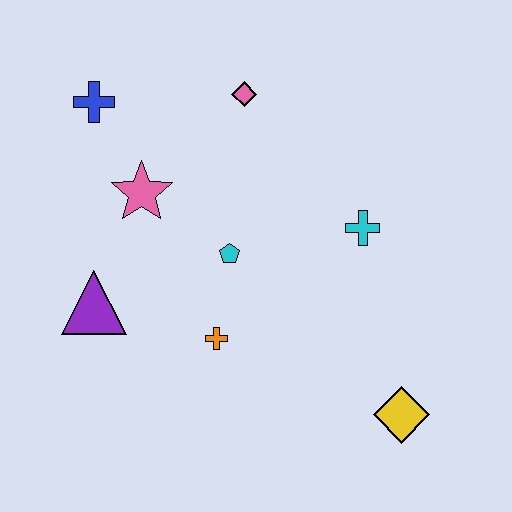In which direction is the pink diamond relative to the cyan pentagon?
The pink diamond is above the cyan pentagon.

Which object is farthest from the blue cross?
The yellow diamond is farthest from the blue cross.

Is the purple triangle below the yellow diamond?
No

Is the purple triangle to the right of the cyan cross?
No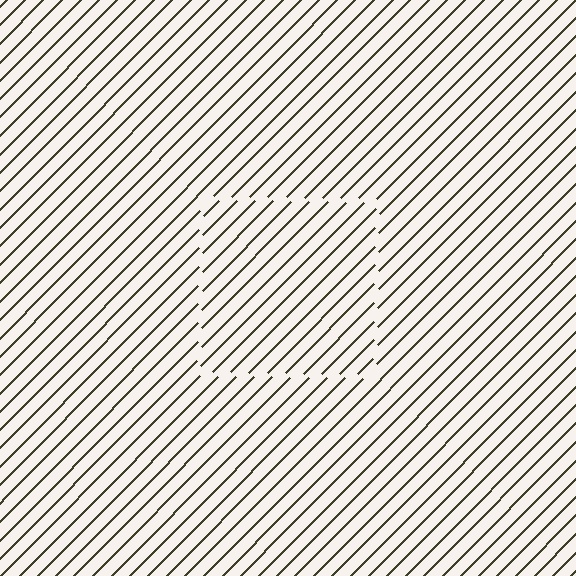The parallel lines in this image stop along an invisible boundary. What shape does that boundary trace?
An illusory square. The interior of the shape contains the same grating, shifted by half a period — the contour is defined by the phase discontinuity where line-ends from the inner and outer gratings abut.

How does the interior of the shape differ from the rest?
The interior of the shape contains the same grating, shifted by half a period — the contour is defined by the phase discontinuity where line-ends from the inner and outer gratings abut.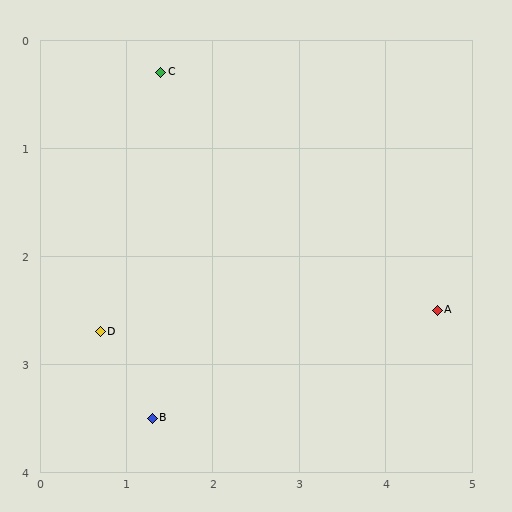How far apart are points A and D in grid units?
Points A and D are about 3.9 grid units apart.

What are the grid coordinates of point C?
Point C is at approximately (1.4, 0.3).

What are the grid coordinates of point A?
Point A is at approximately (4.6, 2.5).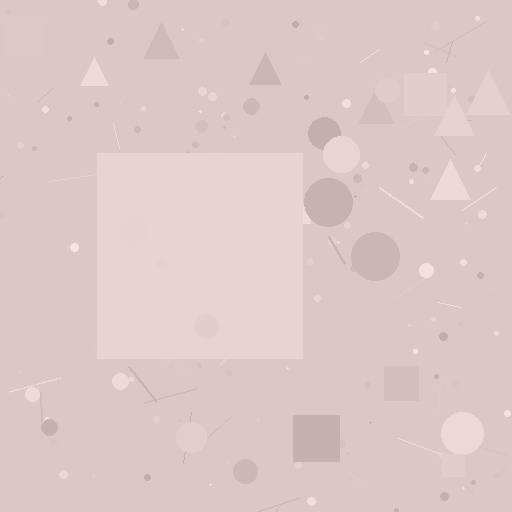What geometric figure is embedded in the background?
A square is embedded in the background.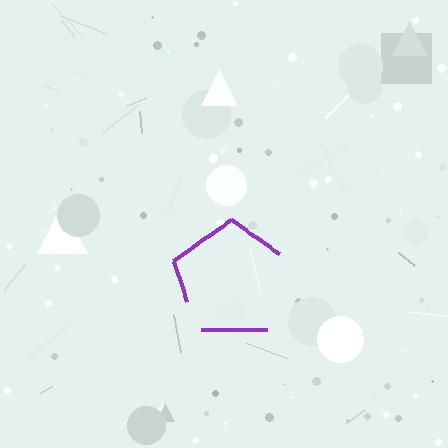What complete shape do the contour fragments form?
The contour fragments form a pentagon.